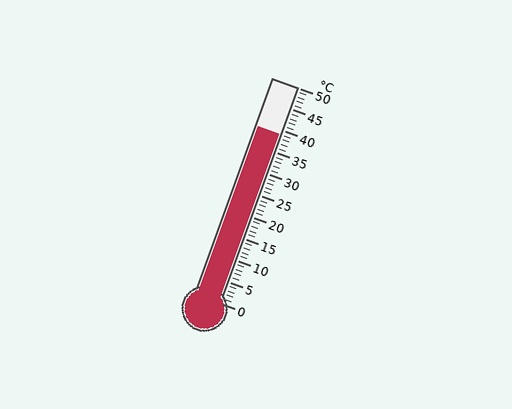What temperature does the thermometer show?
The thermometer shows approximately 39°C.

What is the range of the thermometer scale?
The thermometer scale ranges from 0°C to 50°C.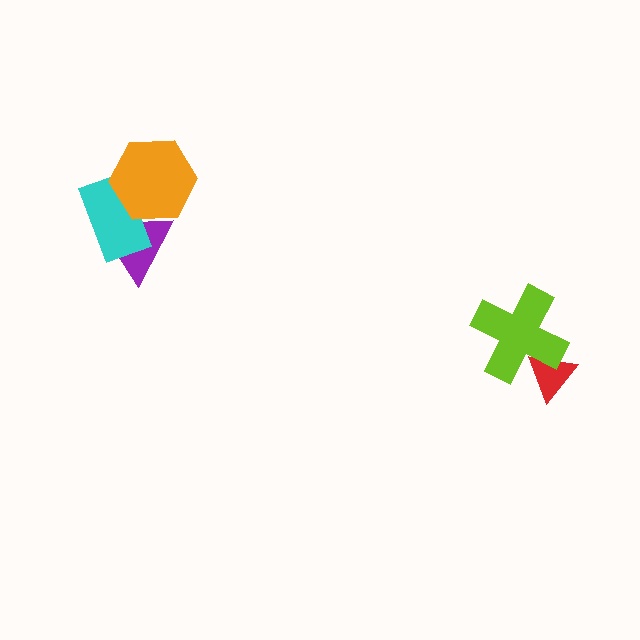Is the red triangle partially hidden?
Yes, it is partially covered by another shape.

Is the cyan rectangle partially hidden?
Yes, it is partially covered by another shape.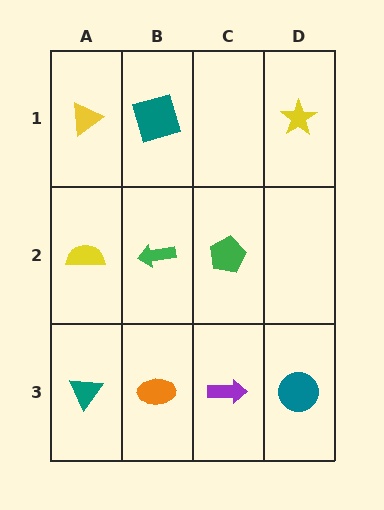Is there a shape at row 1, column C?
No, that cell is empty.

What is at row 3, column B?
An orange ellipse.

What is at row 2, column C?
A green pentagon.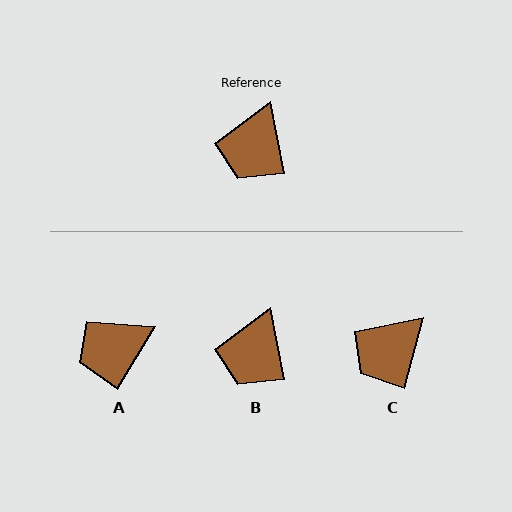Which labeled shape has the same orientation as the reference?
B.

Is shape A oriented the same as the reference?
No, it is off by about 42 degrees.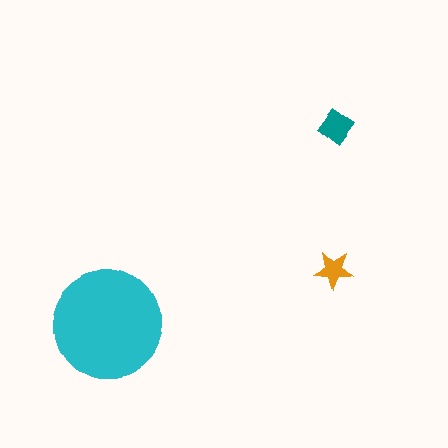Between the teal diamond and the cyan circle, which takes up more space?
The cyan circle.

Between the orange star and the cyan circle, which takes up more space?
The cyan circle.